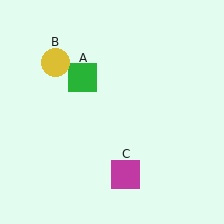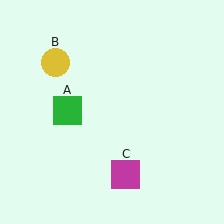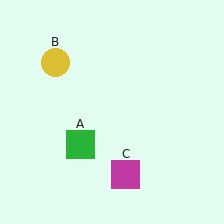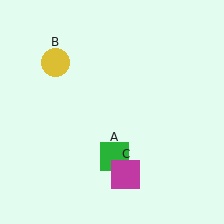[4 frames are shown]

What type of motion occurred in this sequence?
The green square (object A) rotated counterclockwise around the center of the scene.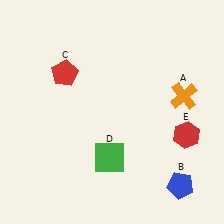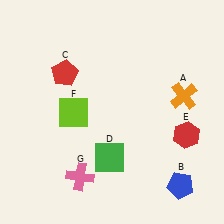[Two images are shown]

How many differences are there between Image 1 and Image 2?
There are 2 differences between the two images.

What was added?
A lime square (F), a pink cross (G) were added in Image 2.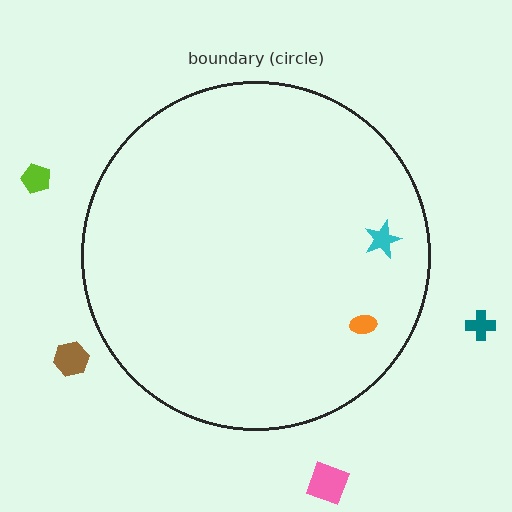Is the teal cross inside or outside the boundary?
Outside.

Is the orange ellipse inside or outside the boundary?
Inside.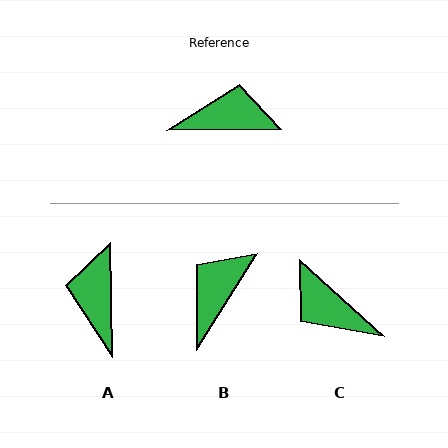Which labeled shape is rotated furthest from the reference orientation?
C, about 137 degrees away.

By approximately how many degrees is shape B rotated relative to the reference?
Approximately 57 degrees counter-clockwise.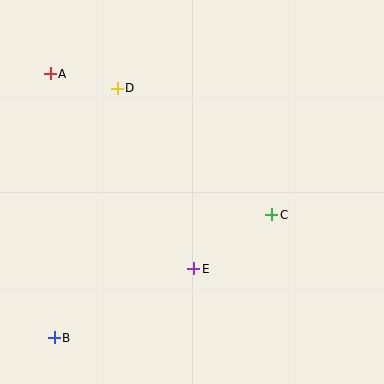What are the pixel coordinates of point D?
Point D is at (117, 88).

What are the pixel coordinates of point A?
Point A is at (50, 74).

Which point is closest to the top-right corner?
Point C is closest to the top-right corner.